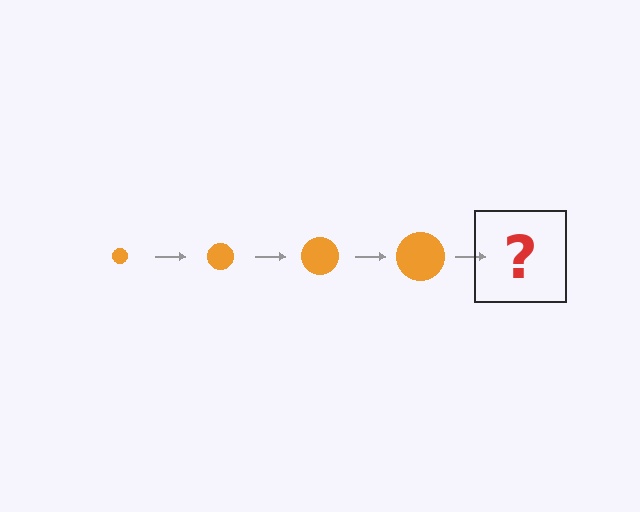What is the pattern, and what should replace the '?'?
The pattern is that the circle gets progressively larger each step. The '?' should be an orange circle, larger than the previous one.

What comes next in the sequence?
The next element should be an orange circle, larger than the previous one.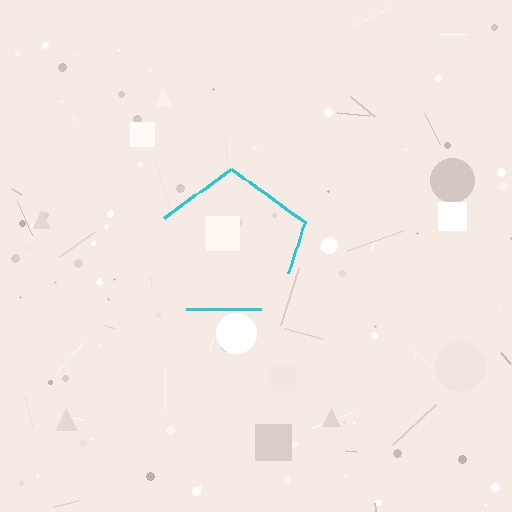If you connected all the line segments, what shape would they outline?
They would outline a pentagon.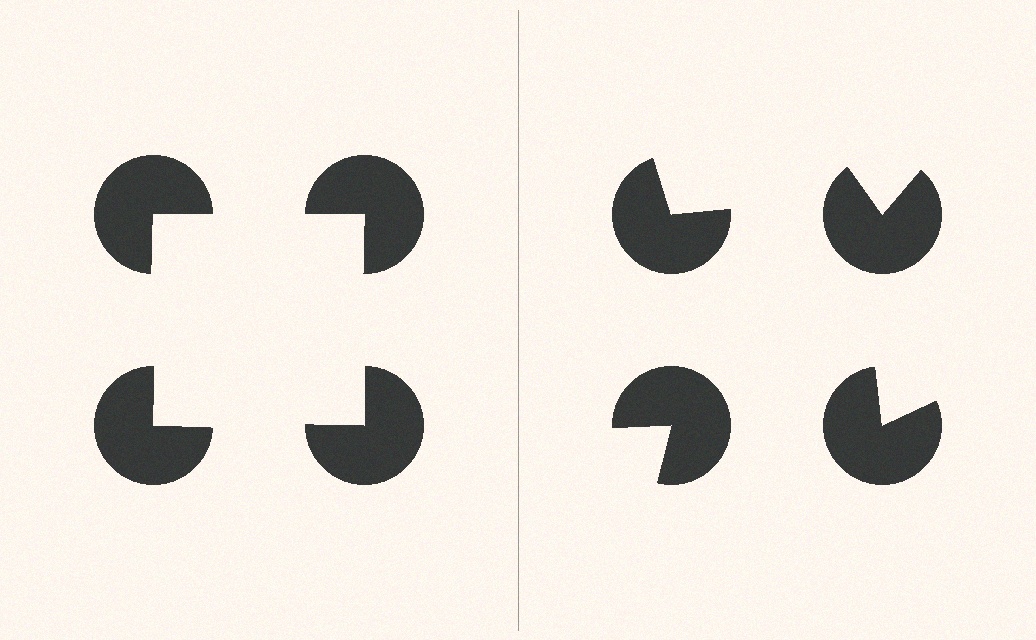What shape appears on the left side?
An illusory square.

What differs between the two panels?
The pac-man discs are positioned identically on both sides; only the wedge orientations differ. On the left they align to a square; on the right they are misaligned.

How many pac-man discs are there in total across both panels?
8 — 4 on each side.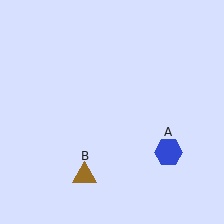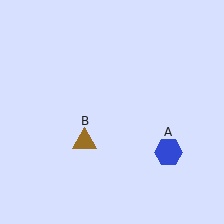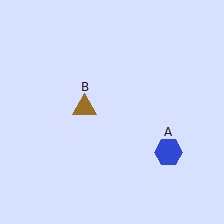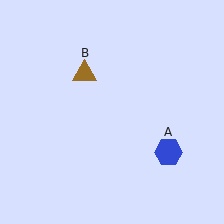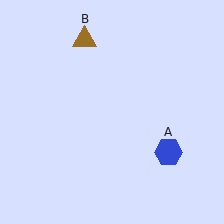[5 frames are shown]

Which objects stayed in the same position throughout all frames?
Blue hexagon (object A) remained stationary.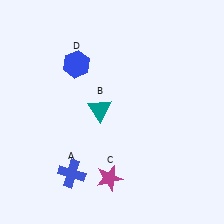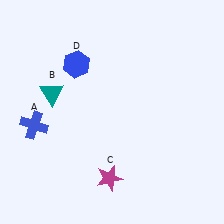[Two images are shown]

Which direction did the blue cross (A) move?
The blue cross (A) moved up.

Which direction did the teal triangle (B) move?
The teal triangle (B) moved left.